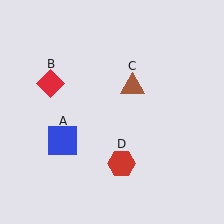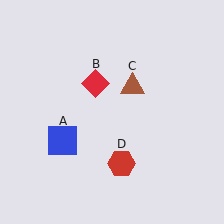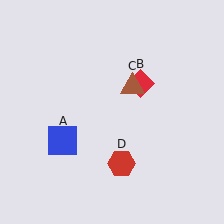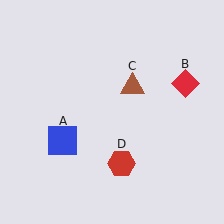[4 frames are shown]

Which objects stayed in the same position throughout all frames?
Blue square (object A) and brown triangle (object C) and red hexagon (object D) remained stationary.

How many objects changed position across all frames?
1 object changed position: red diamond (object B).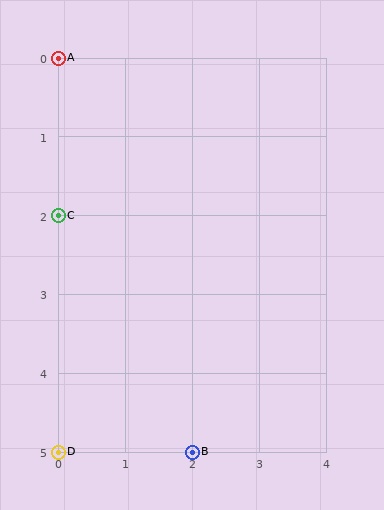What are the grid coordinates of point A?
Point A is at grid coordinates (0, 0).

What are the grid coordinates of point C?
Point C is at grid coordinates (0, 2).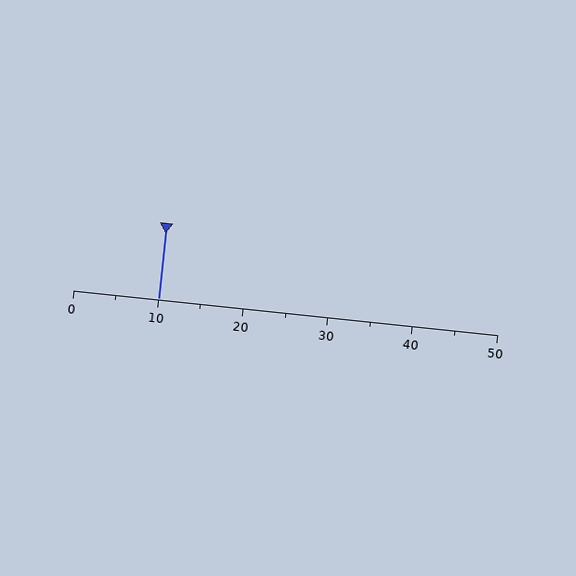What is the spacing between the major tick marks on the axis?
The major ticks are spaced 10 apart.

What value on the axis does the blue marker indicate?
The marker indicates approximately 10.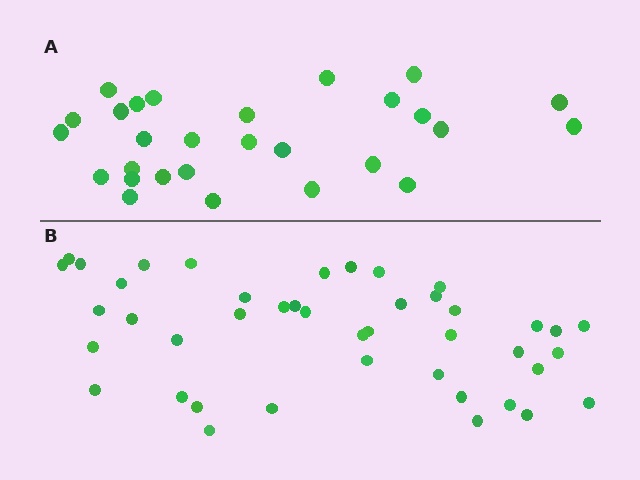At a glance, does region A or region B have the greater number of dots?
Region B (the bottom region) has more dots.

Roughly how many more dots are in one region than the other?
Region B has approximately 15 more dots than region A.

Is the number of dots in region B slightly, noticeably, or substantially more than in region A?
Region B has substantially more. The ratio is roughly 1.5 to 1.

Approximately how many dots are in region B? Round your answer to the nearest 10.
About 40 dots. (The exact count is 43, which rounds to 40.)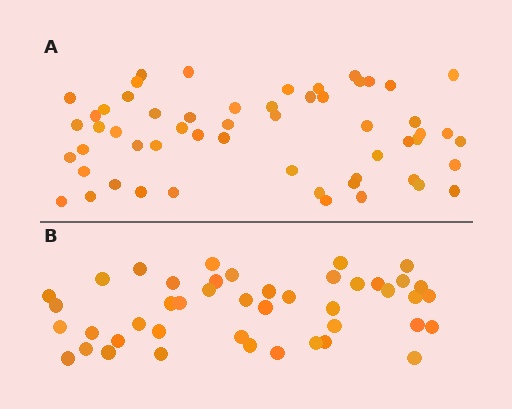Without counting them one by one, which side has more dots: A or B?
Region A (the top region) has more dots.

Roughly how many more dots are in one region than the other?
Region A has roughly 12 or so more dots than region B.